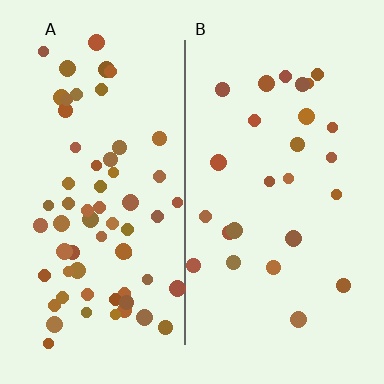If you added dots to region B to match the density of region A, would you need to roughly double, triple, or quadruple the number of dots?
Approximately triple.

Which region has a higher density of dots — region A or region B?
A (the left).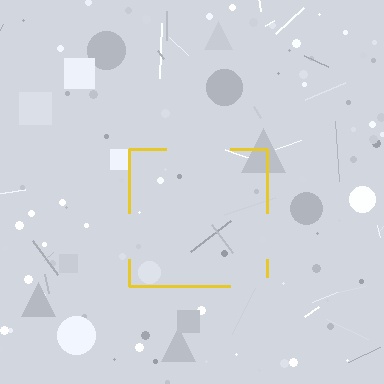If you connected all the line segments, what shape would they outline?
They would outline a square.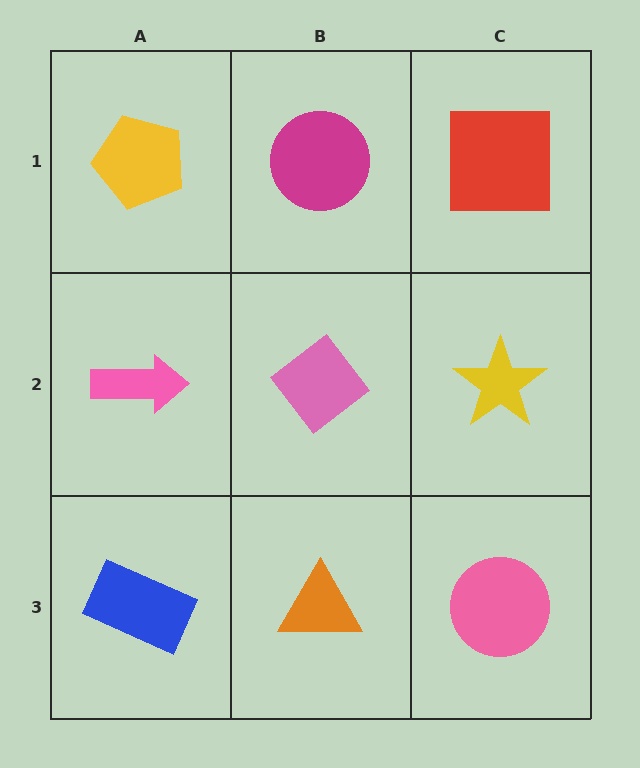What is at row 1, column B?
A magenta circle.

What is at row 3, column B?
An orange triangle.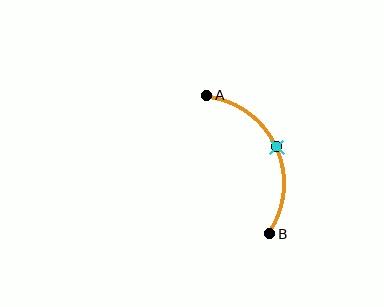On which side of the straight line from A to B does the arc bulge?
The arc bulges to the right of the straight line connecting A and B.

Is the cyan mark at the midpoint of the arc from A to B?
Yes. The cyan mark lies on the arc at equal arc-length from both A and B — it is the arc midpoint.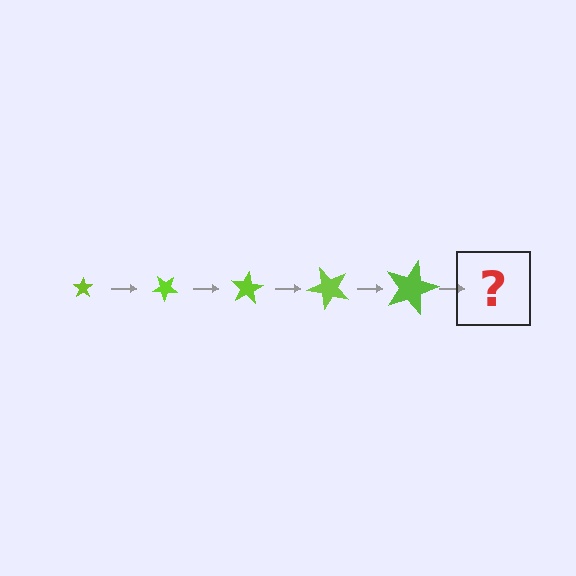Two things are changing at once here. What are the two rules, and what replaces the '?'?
The two rules are that the star grows larger each step and it rotates 40 degrees each step. The '?' should be a star, larger than the previous one and rotated 200 degrees from the start.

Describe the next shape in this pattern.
It should be a star, larger than the previous one and rotated 200 degrees from the start.